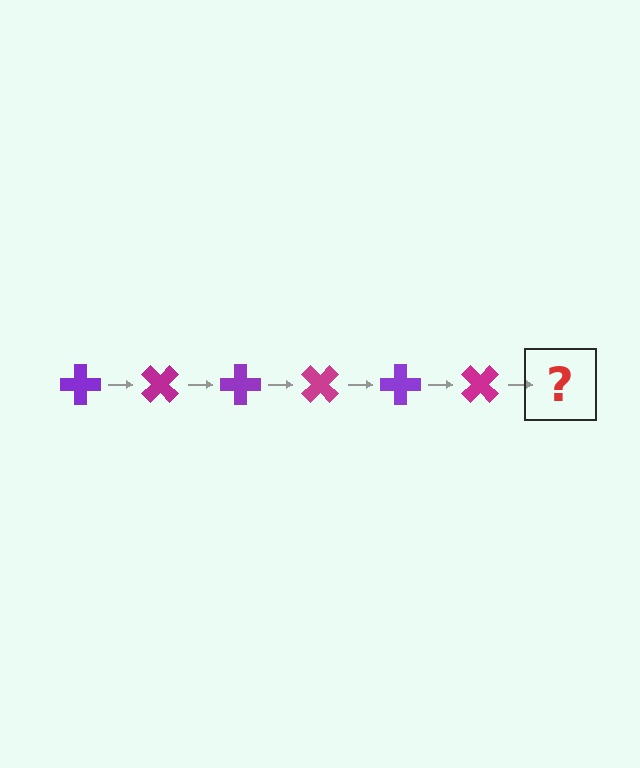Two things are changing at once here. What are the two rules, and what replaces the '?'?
The two rules are that it rotates 45 degrees each step and the color cycles through purple and magenta. The '?' should be a purple cross, rotated 270 degrees from the start.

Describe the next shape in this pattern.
It should be a purple cross, rotated 270 degrees from the start.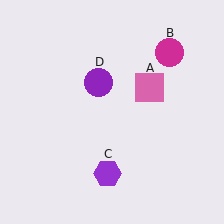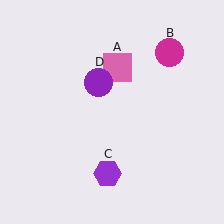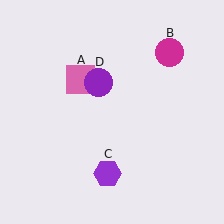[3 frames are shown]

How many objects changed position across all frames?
1 object changed position: pink square (object A).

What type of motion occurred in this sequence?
The pink square (object A) rotated counterclockwise around the center of the scene.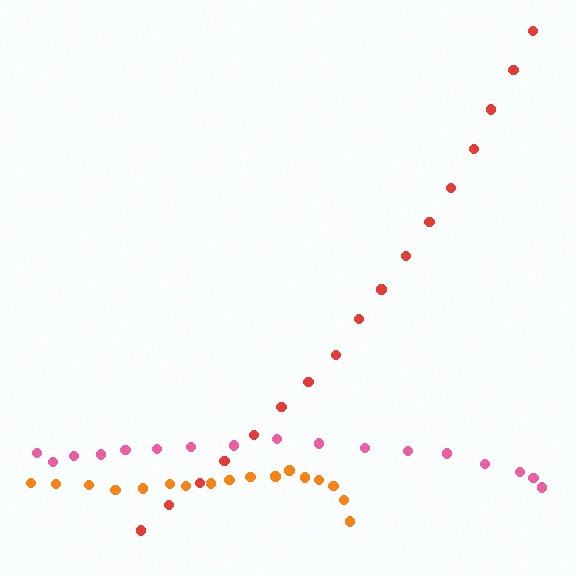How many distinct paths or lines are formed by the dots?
There are 3 distinct paths.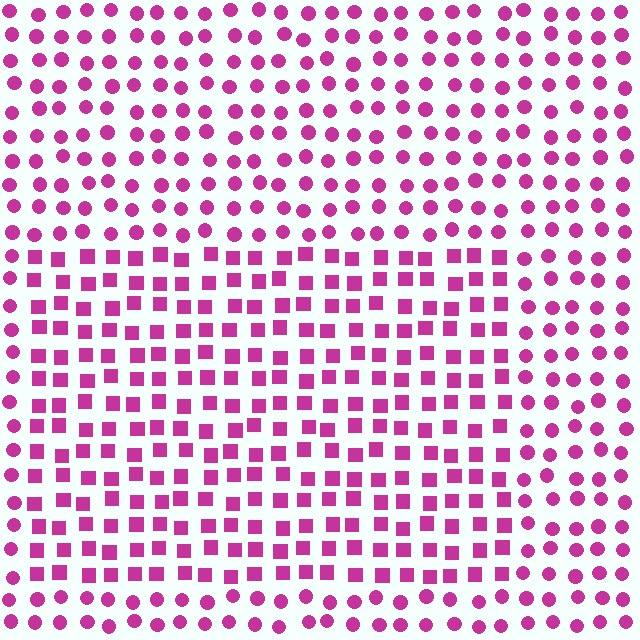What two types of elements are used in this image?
The image uses squares inside the rectangle region and circles outside it.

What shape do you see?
I see a rectangle.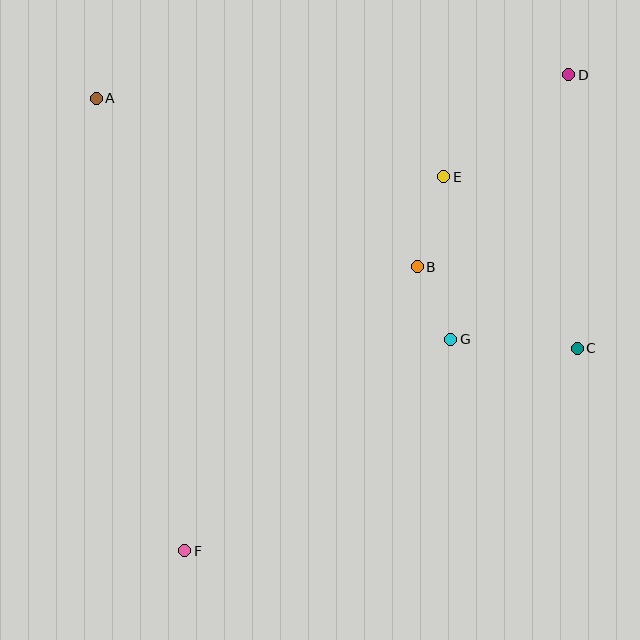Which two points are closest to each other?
Points B and G are closest to each other.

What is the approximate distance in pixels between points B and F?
The distance between B and F is approximately 367 pixels.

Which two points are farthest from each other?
Points D and F are farthest from each other.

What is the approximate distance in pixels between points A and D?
The distance between A and D is approximately 473 pixels.